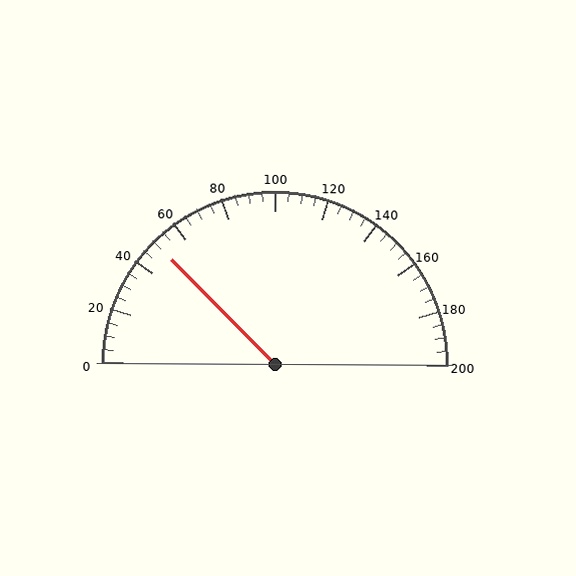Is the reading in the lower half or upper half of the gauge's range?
The reading is in the lower half of the range (0 to 200).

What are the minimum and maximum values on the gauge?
The gauge ranges from 0 to 200.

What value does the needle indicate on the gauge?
The needle indicates approximately 50.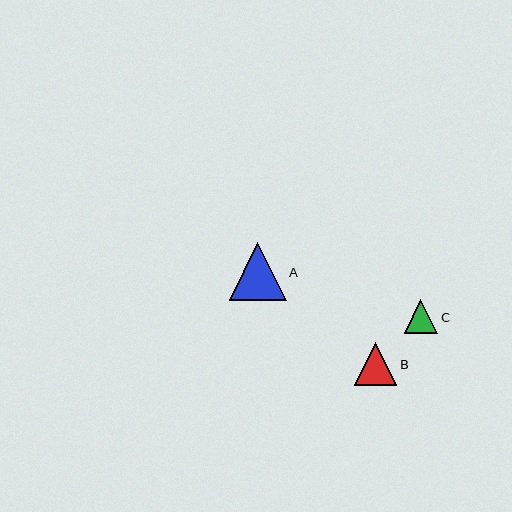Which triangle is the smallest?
Triangle C is the smallest with a size of approximately 34 pixels.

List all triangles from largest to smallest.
From largest to smallest: A, B, C.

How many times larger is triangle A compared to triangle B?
Triangle A is approximately 1.3 times the size of triangle B.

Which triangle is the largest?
Triangle A is the largest with a size of approximately 57 pixels.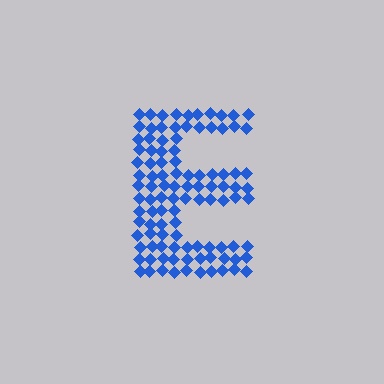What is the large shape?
The large shape is the letter E.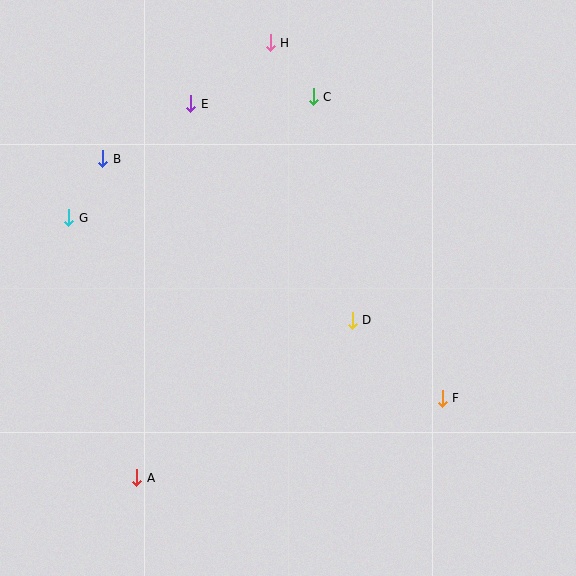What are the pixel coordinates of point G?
Point G is at (69, 218).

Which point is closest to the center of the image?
Point D at (352, 320) is closest to the center.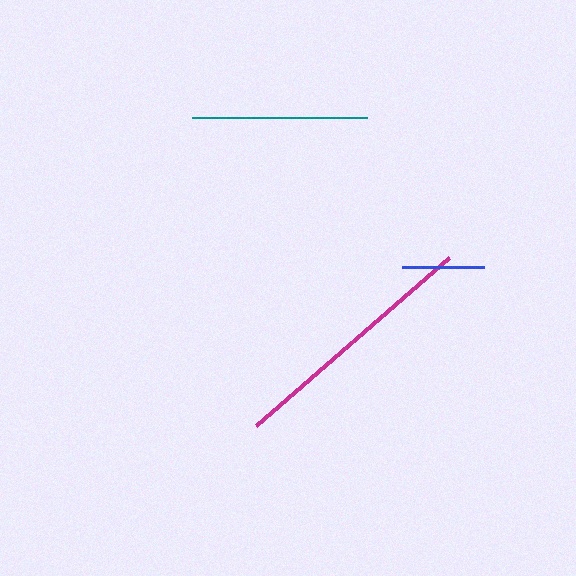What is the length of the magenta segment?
The magenta segment is approximately 256 pixels long.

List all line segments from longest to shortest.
From longest to shortest: magenta, teal, blue.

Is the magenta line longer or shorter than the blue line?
The magenta line is longer than the blue line.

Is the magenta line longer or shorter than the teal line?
The magenta line is longer than the teal line.